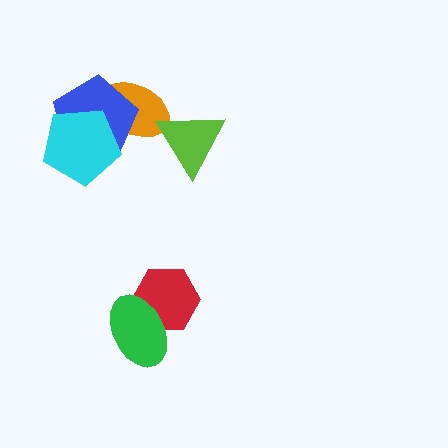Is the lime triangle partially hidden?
No, no other shape covers it.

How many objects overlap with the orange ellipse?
3 objects overlap with the orange ellipse.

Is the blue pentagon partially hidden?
Yes, it is partially covered by another shape.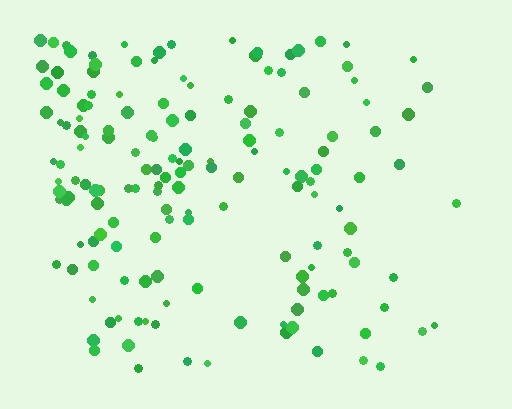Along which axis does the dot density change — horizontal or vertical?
Horizontal.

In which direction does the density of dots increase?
From right to left, with the left side densest.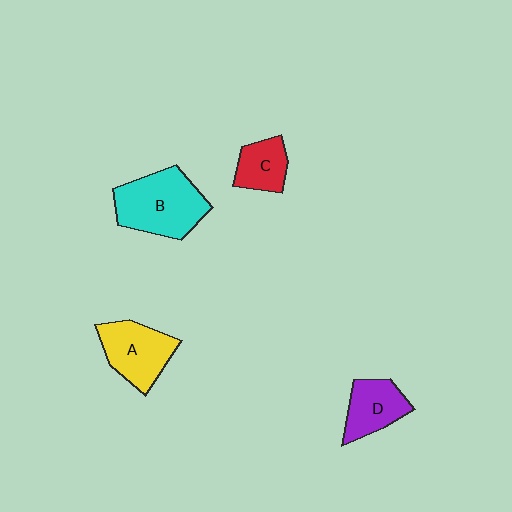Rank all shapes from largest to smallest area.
From largest to smallest: B (cyan), A (yellow), D (purple), C (red).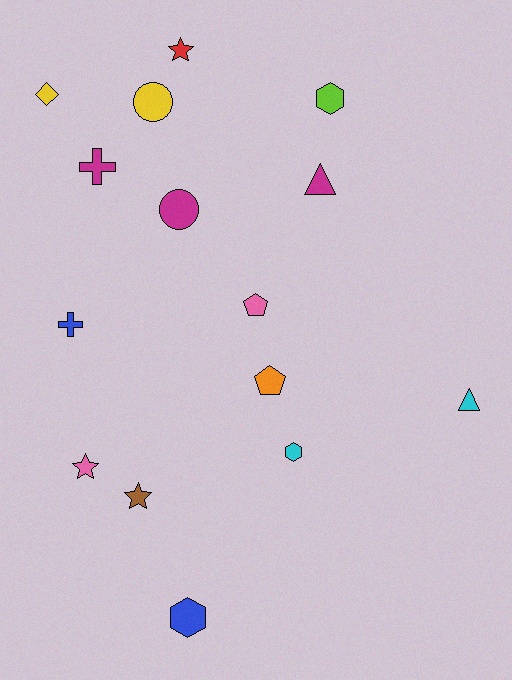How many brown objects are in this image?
There is 1 brown object.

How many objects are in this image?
There are 15 objects.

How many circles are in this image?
There are 2 circles.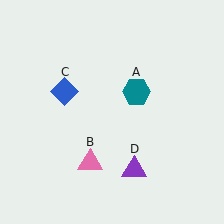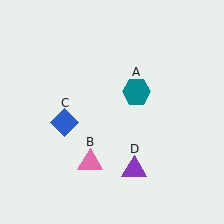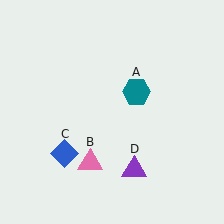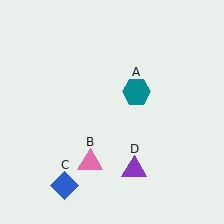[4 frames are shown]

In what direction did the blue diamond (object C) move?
The blue diamond (object C) moved down.